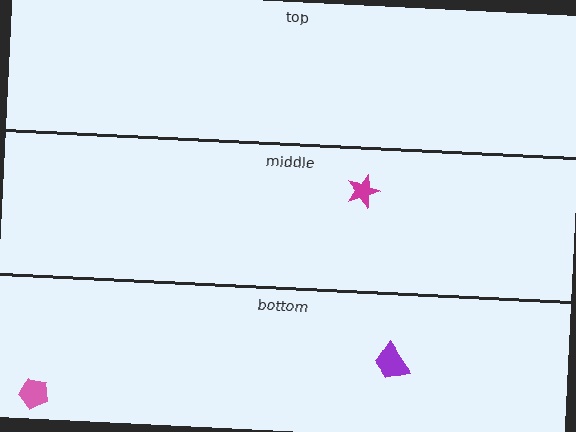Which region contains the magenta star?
The middle region.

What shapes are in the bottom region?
The purple trapezoid, the pink pentagon.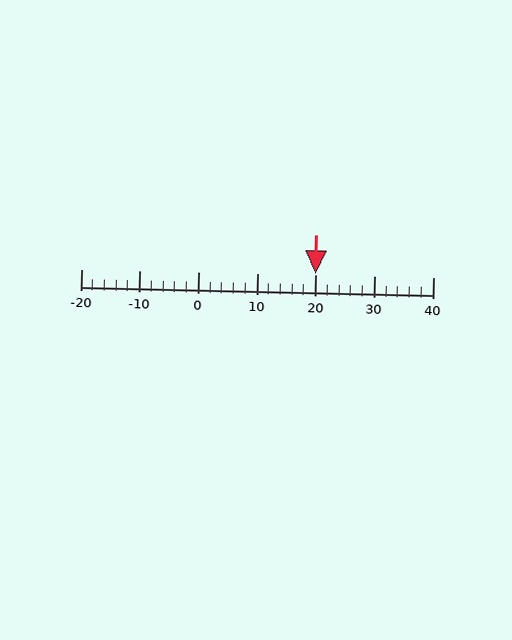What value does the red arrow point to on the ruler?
The red arrow points to approximately 20.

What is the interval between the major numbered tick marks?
The major tick marks are spaced 10 units apart.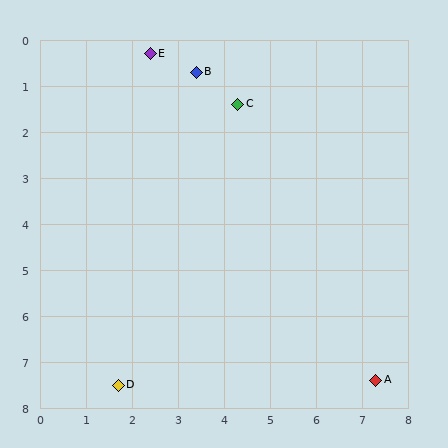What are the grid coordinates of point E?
Point E is at approximately (2.4, 0.3).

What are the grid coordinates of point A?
Point A is at approximately (7.3, 7.4).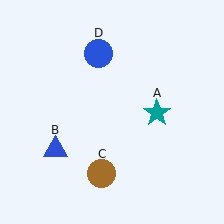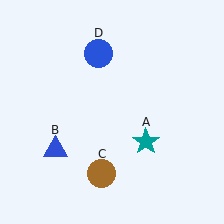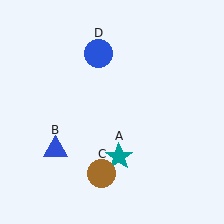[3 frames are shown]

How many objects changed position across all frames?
1 object changed position: teal star (object A).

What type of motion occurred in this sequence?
The teal star (object A) rotated clockwise around the center of the scene.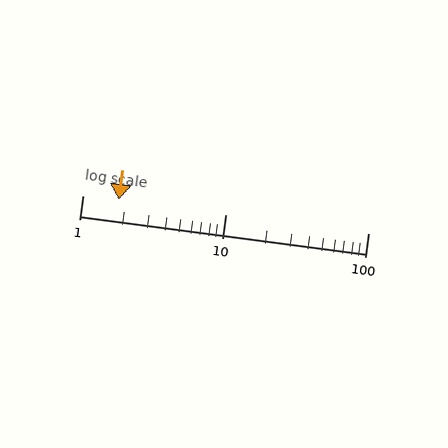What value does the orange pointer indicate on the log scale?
The pointer indicates approximately 1.8.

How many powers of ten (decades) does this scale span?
The scale spans 2 decades, from 1 to 100.